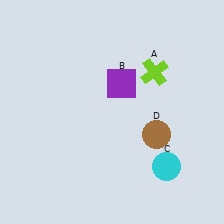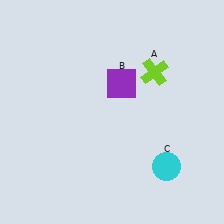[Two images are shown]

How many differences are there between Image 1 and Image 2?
There is 1 difference between the two images.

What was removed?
The brown circle (D) was removed in Image 2.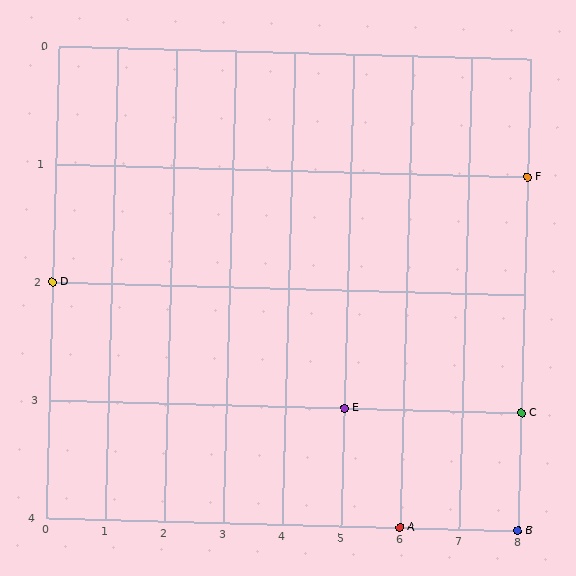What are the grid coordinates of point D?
Point D is at grid coordinates (0, 2).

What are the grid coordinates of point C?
Point C is at grid coordinates (8, 3).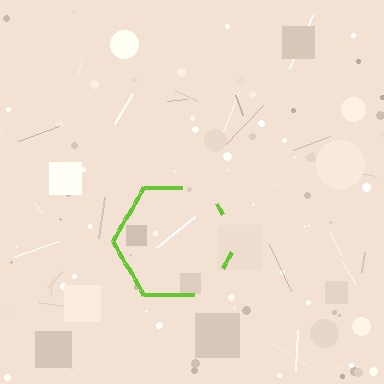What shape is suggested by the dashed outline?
The dashed outline suggests a hexagon.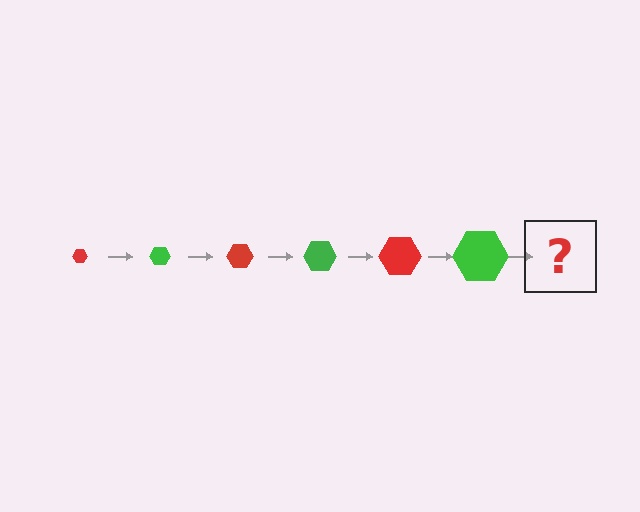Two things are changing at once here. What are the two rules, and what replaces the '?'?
The two rules are that the hexagon grows larger each step and the color cycles through red and green. The '?' should be a red hexagon, larger than the previous one.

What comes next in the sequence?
The next element should be a red hexagon, larger than the previous one.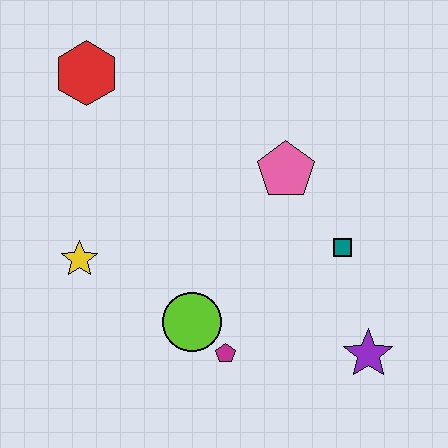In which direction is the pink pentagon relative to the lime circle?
The pink pentagon is above the lime circle.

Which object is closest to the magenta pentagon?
The lime circle is closest to the magenta pentagon.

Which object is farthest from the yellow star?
The purple star is farthest from the yellow star.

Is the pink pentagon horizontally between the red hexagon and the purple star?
Yes